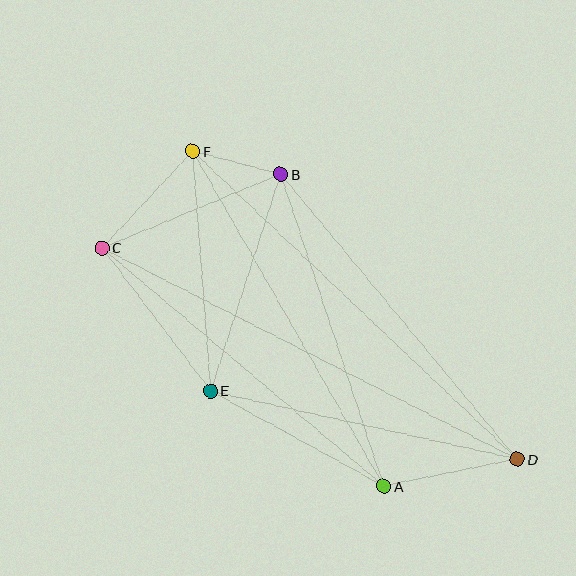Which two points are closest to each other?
Points B and F are closest to each other.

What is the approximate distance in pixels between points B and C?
The distance between B and C is approximately 193 pixels.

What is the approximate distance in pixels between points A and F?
The distance between A and F is approximately 386 pixels.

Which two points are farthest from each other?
Points C and D are farthest from each other.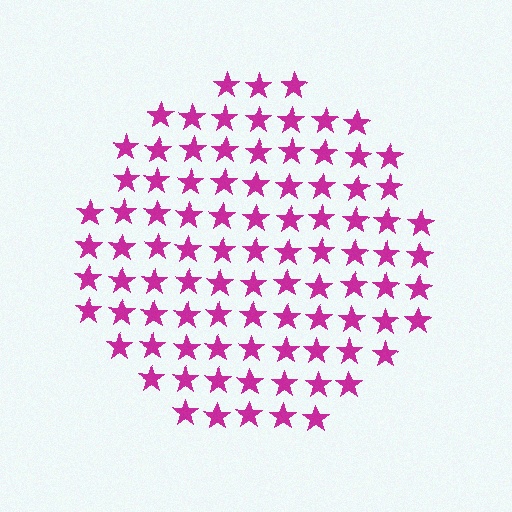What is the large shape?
The large shape is a circle.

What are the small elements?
The small elements are stars.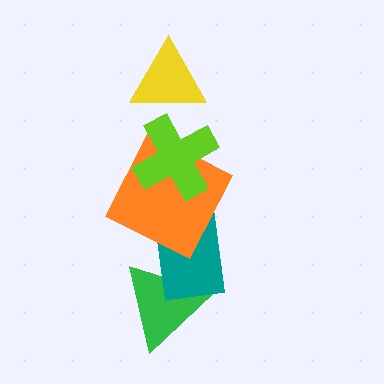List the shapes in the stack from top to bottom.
From top to bottom: the yellow triangle, the lime cross, the orange square, the teal rectangle, the green triangle.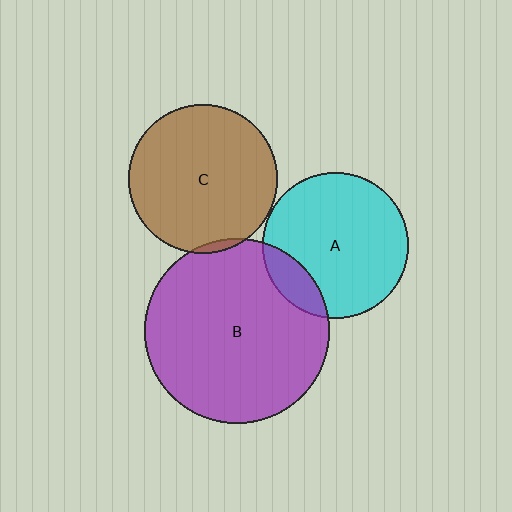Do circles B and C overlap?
Yes.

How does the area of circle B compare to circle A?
Approximately 1.6 times.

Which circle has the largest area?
Circle B (purple).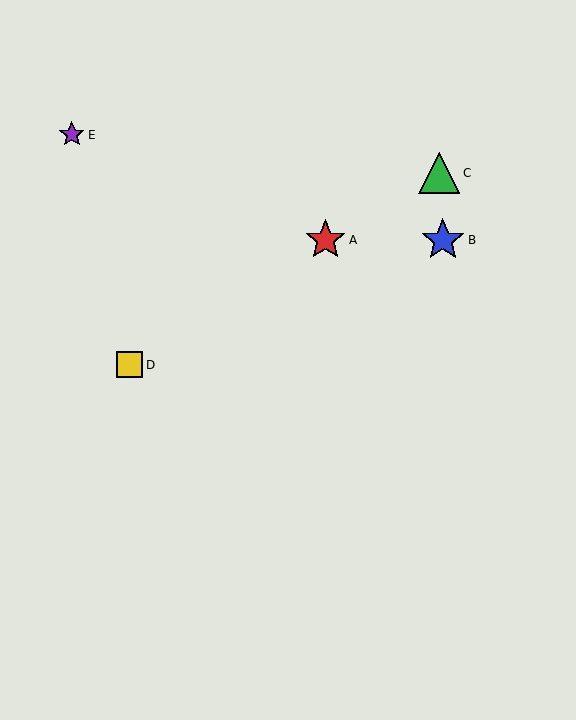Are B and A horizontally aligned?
Yes, both are at y≈240.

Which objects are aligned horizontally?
Objects A, B are aligned horizontally.